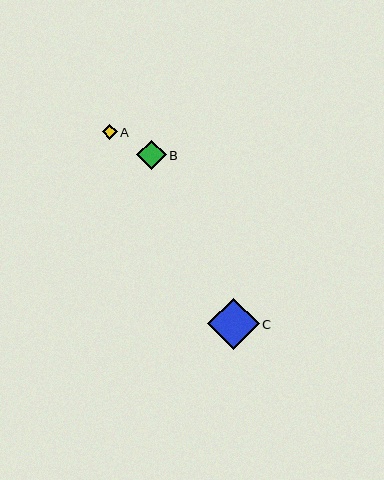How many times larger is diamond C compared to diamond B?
Diamond C is approximately 1.7 times the size of diamond B.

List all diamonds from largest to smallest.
From largest to smallest: C, B, A.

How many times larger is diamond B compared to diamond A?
Diamond B is approximately 1.9 times the size of diamond A.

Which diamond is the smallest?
Diamond A is the smallest with a size of approximately 15 pixels.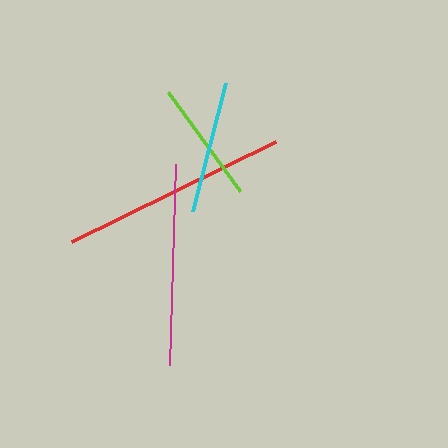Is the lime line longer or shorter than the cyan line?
The cyan line is longer than the lime line.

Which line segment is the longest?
The red line is the longest at approximately 227 pixels.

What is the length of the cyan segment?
The cyan segment is approximately 132 pixels long.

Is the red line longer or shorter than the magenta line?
The red line is longer than the magenta line.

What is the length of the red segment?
The red segment is approximately 227 pixels long.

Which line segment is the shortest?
The lime line is the shortest at approximately 122 pixels.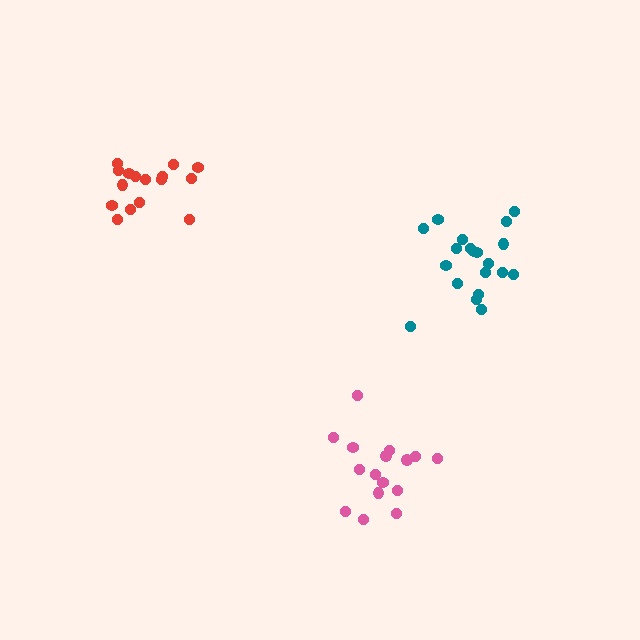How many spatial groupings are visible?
There are 3 spatial groupings.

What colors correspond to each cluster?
The clusters are colored: pink, teal, red.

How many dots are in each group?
Group 1: 16 dots, Group 2: 20 dots, Group 3: 16 dots (52 total).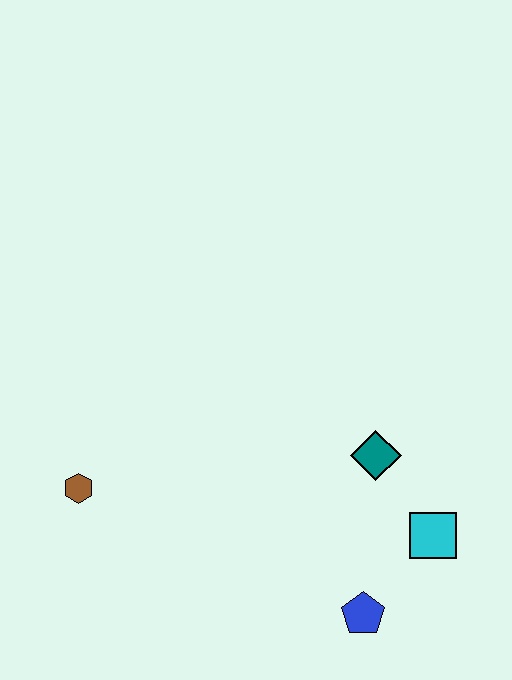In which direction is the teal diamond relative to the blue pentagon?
The teal diamond is above the blue pentagon.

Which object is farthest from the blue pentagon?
The brown hexagon is farthest from the blue pentagon.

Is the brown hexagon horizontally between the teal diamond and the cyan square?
No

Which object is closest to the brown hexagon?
The teal diamond is closest to the brown hexagon.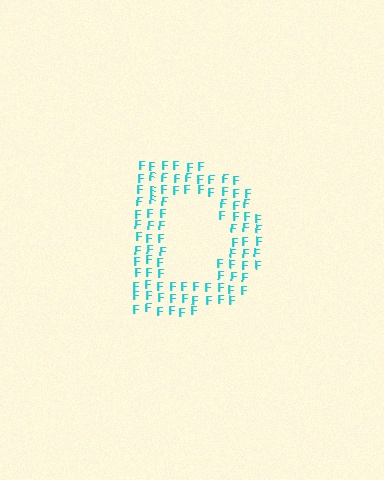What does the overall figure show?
The overall figure shows the letter D.